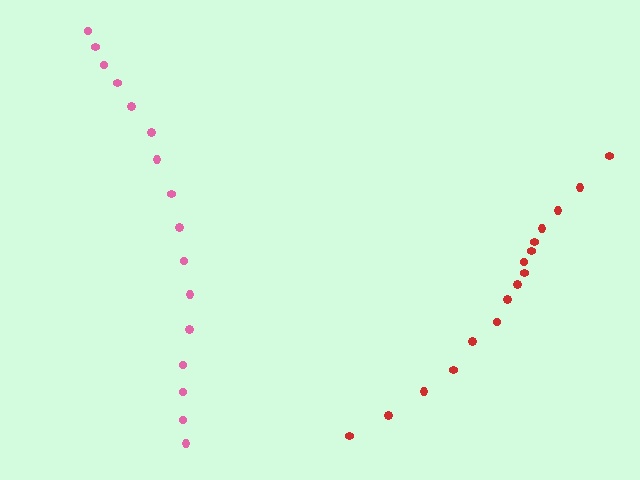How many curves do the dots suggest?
There are 2 distinct paths.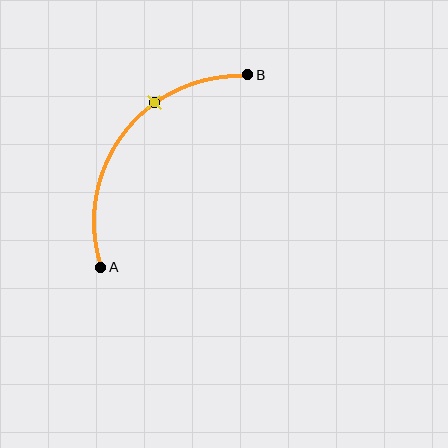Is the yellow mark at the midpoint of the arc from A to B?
No. The yellow mark lies on the arc but is closer to endpoint B. The arc midpoint would be at the point on the curve equidistant along the arc from both A and B.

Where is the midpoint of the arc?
The arc midpoint is the point on the curve farthest from the straight line joining A and B. It sits above and to the left of that line.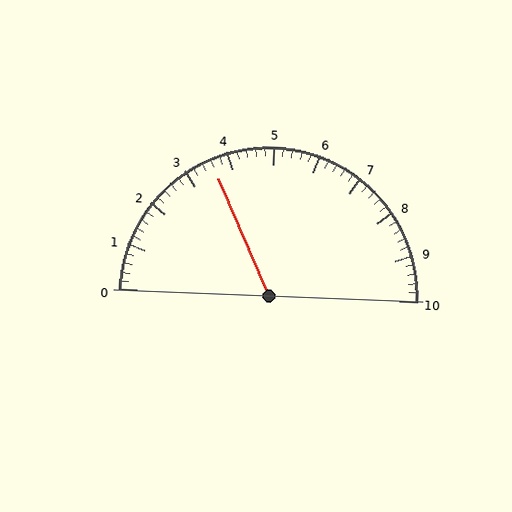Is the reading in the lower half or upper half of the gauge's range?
The reading is in the lower half of the range (0 to 10).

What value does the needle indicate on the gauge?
The needle indicates approximately 3.6.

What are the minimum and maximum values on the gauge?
The gauge ranges from 0 to 10.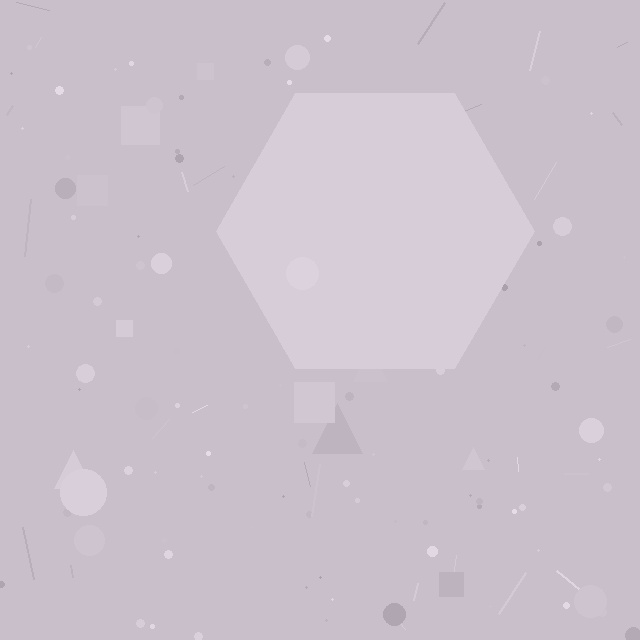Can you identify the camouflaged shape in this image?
The camouflaged shape is a hexagon.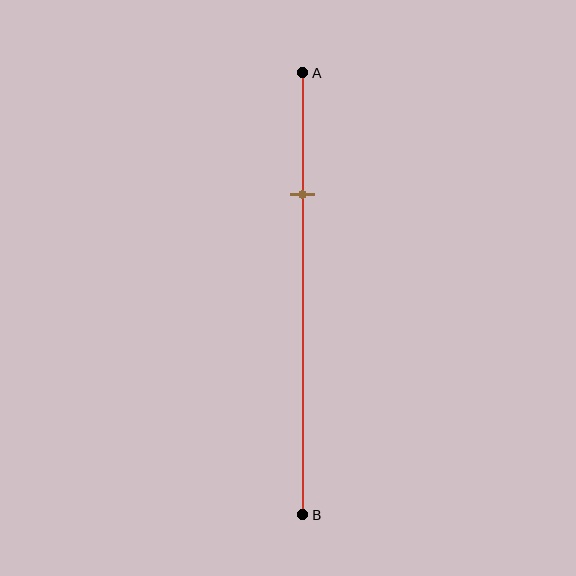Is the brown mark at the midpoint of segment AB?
No, the mark is at about 30% from A, not at the 50% midpoint.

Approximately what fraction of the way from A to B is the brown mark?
The brown mark is approximately 30% of the way from A to B.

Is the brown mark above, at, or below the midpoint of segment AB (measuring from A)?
The brown mark is above the midpoint of segment AB.